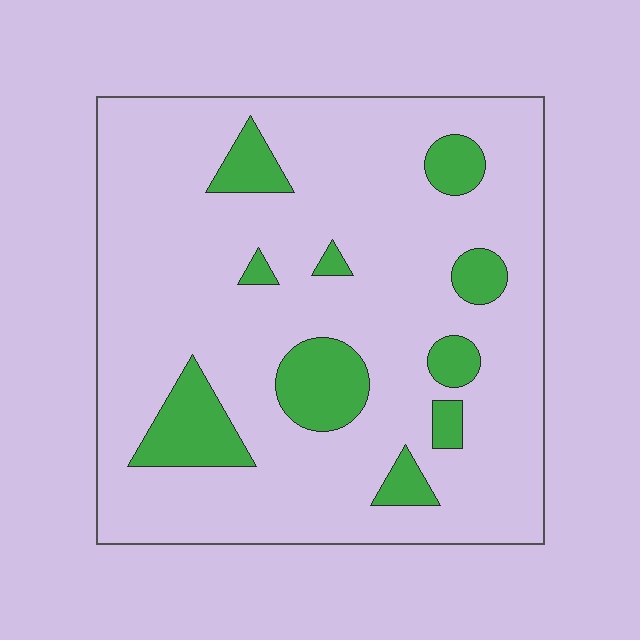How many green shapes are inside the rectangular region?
10.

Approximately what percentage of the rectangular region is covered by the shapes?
Approximately 15%.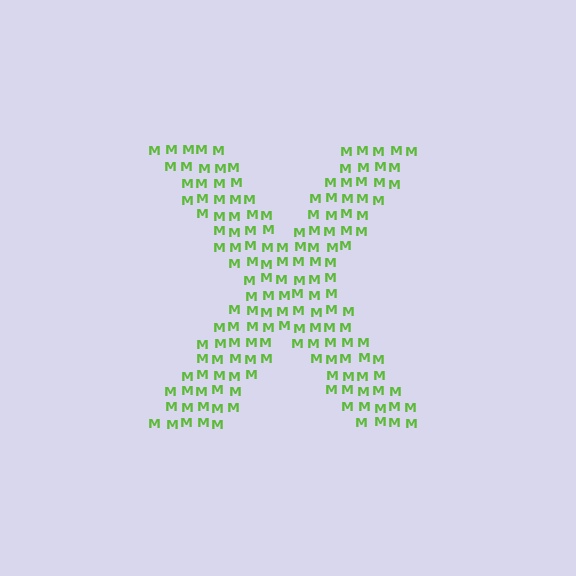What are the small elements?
The small elements are letter M's.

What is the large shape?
The large shape is the letter X.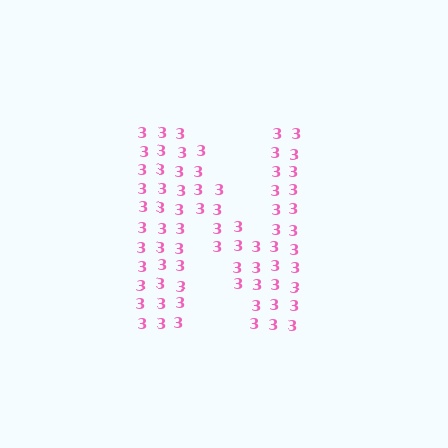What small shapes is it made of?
It is made of small digit 3's.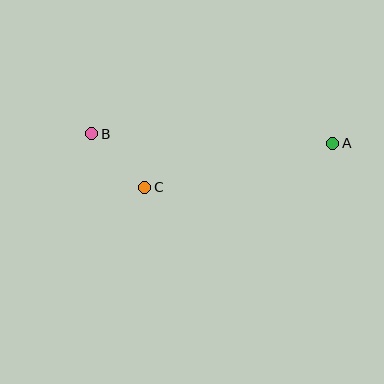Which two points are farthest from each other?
Points A and B are farthest from each other.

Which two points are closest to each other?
Points B and C are closest to each other.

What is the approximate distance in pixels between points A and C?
The distance between A and C is approximately 193 pixels.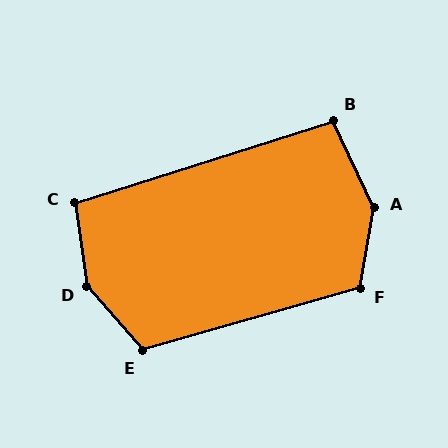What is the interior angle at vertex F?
Approximately 115 degrees (obtuse).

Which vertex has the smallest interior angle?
B, at approximately 97 degrees.